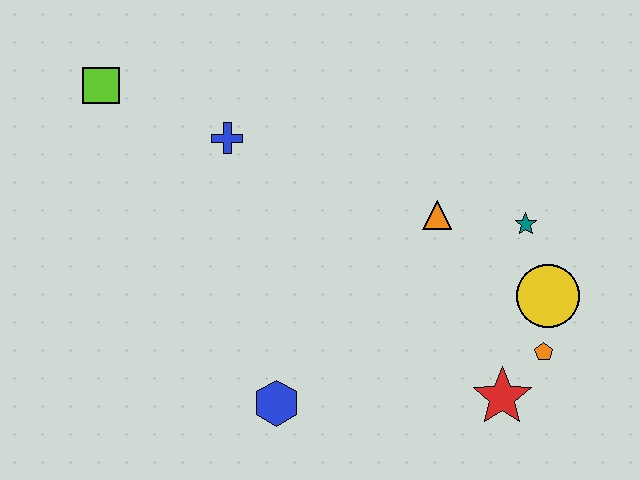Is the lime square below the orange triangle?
No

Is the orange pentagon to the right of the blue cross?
Yes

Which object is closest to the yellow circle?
The orange pentagon is closest to the yellow circle.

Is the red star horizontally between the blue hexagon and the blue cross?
No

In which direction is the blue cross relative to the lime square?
The blue cross is to the right of the lime square.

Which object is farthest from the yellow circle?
The lime square is farthest from the yellow circle.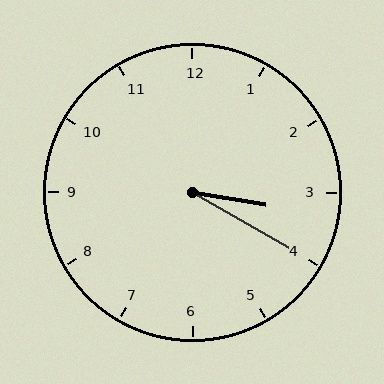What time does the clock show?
3:20.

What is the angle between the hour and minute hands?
Approximately 20 degrees.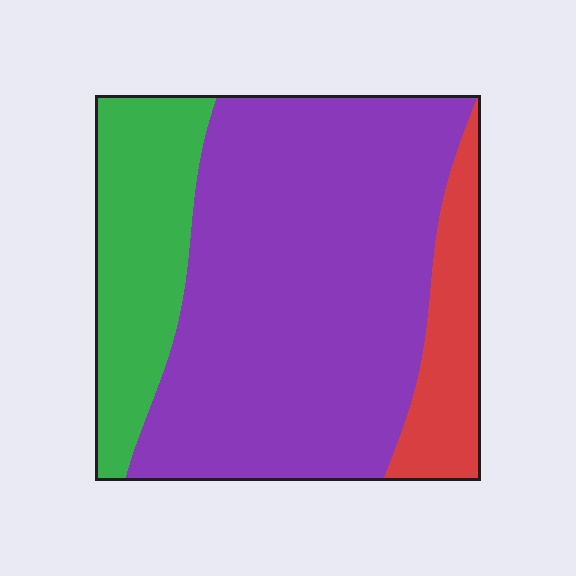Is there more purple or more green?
Purple.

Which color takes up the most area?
Purple, at roughly 65%.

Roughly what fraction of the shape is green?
Green takes up about one fifth (1/5) of the shape.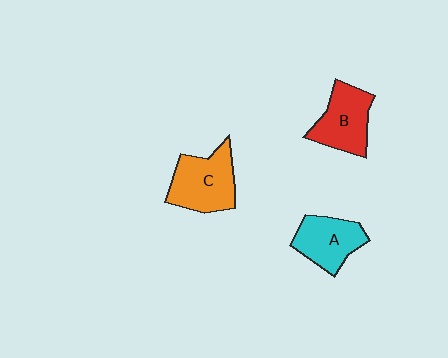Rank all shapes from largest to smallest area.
From largest to smallest: C (orange), B (red), A (cyan).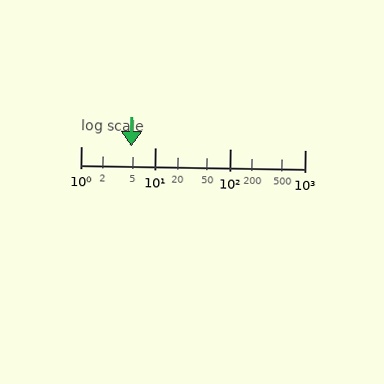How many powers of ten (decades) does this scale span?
The scale spans 3 decades, from 1 to 1000.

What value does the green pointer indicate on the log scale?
The pointer indicates approximately 4.7.